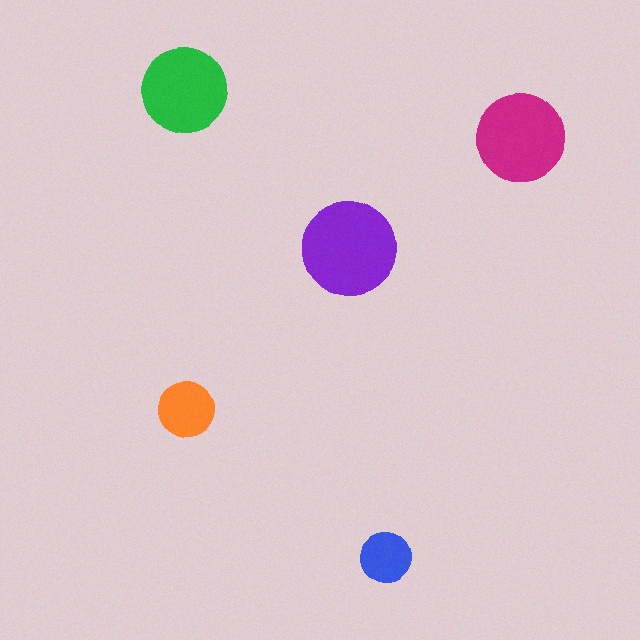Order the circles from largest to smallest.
the purple one, the magenta one, the green one, the orange one, the blue one.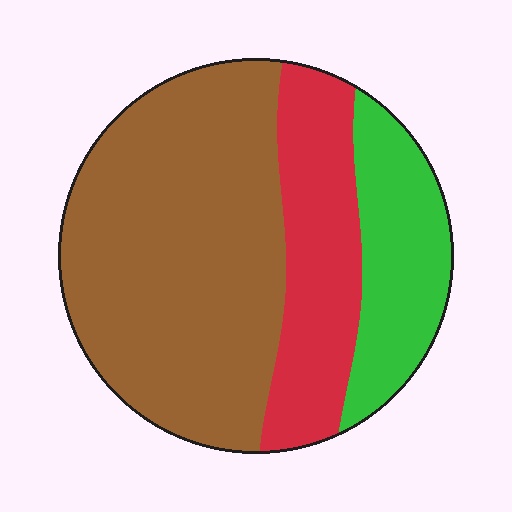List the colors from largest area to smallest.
From largest to smallest: brown, red, green.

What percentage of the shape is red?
Red takes up less than a quarter of the shape.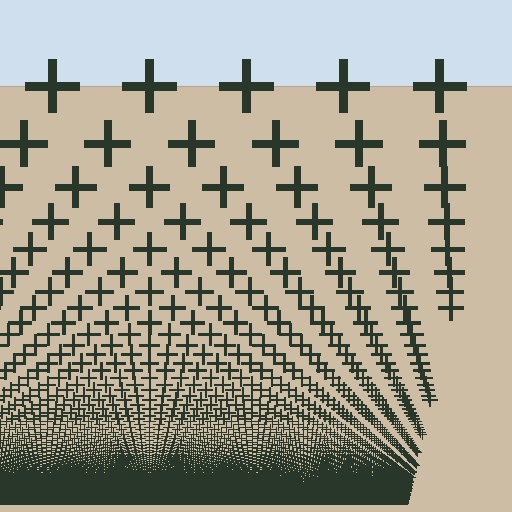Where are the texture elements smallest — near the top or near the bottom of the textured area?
Near the bottom.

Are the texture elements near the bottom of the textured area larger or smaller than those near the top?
Smaller. The gradient is inverted — elements near the bottom are smaller and denser.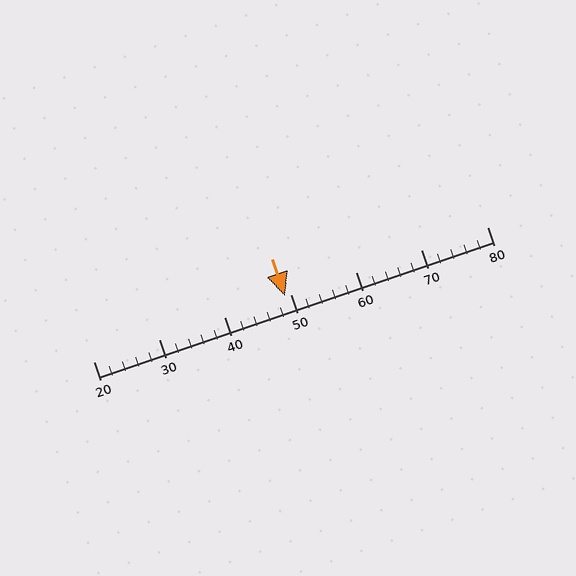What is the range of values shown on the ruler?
The ruler shows values from 20 to 80.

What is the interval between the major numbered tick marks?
The major tick marks are spaced 10 units apart.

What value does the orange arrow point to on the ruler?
The orange arrow points to approximately 49.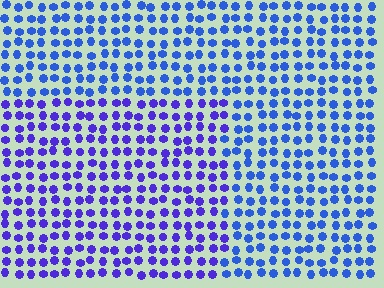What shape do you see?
I see a rectangle.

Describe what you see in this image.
The image is filled with small blue elements in a uniform arrangement. A rectangle-shaped region is visible where the elements are tinted to a slightly different hue, forming a subtle color boundary.